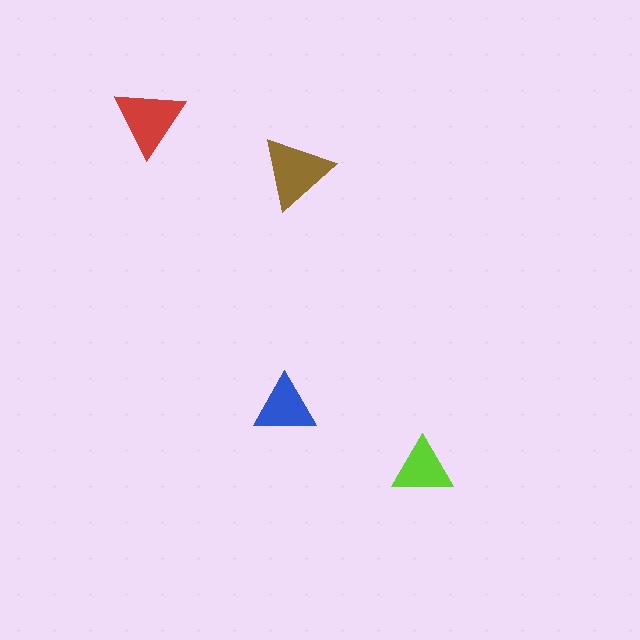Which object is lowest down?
The lime triangle is bottommost.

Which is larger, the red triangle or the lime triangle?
The red one.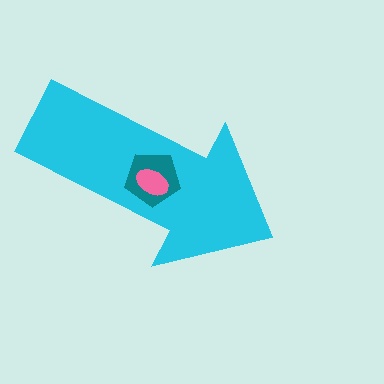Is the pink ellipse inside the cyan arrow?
Yes.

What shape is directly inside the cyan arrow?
The teal pentagon.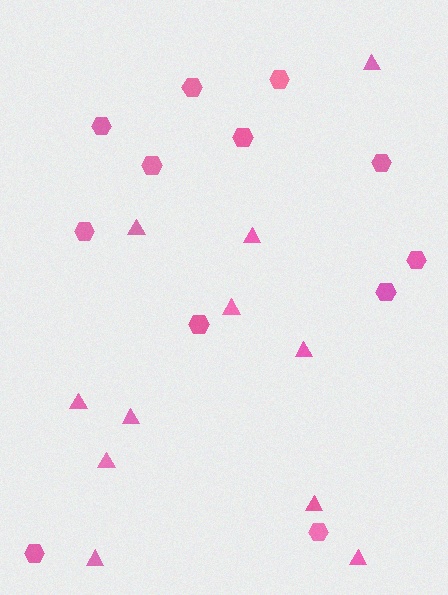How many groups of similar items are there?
There are 2 groups: one group of triangles (11) and one group of hexagons (12).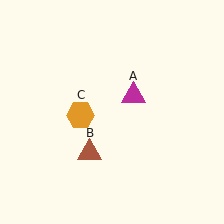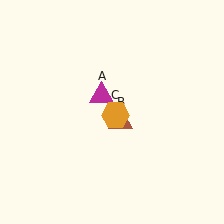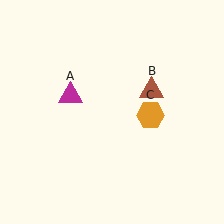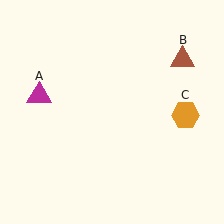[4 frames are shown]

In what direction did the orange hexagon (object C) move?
The orange hexagon (object C) moved right.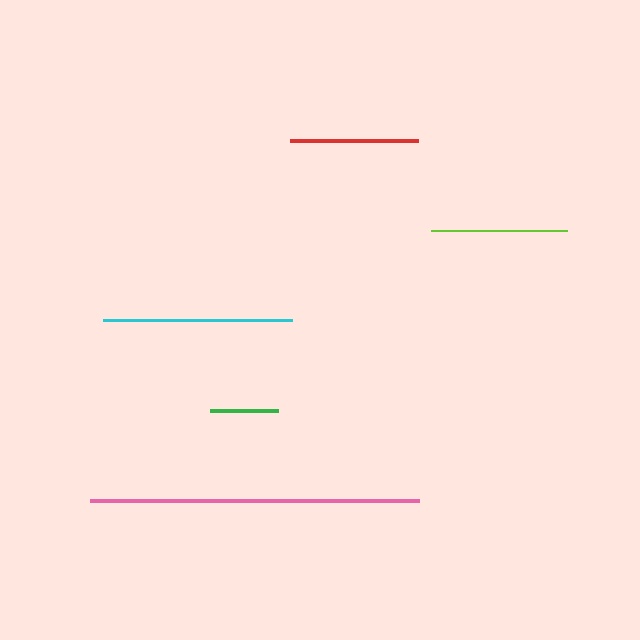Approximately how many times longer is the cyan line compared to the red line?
The cyan line is approximately 1.5 times the length of the red line.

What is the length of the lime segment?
The lime segment is approximately 136 pixels long.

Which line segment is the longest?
The pink line is the longest at approximately 330 pixels.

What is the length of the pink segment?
The pink segment is approximately 330 pixels long.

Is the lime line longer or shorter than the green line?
The lime line is longer than the green line.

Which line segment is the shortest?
The green line is the shortest at approximately 68 pixels.